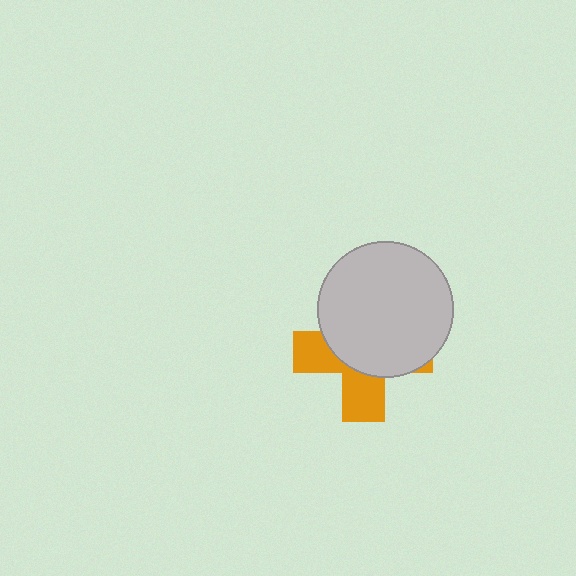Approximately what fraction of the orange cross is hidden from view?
Roughly 61% of the orange cross is hidden behind the light gray circle.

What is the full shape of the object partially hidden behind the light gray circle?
The partially hidden object is an orange cross.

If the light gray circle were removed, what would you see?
You would see the complete orange cross.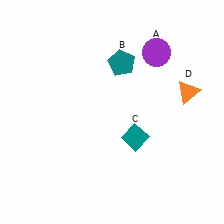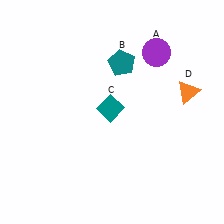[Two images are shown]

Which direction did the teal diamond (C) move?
The teal diamond (C) moved up.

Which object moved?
The teal diamond (C) moved up.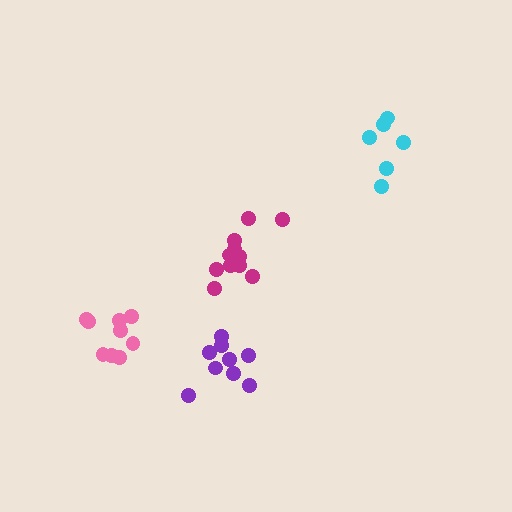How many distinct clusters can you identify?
There are 4 distinct clusters.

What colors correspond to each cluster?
The clusters are colored: purple, magenta, pink, cyan.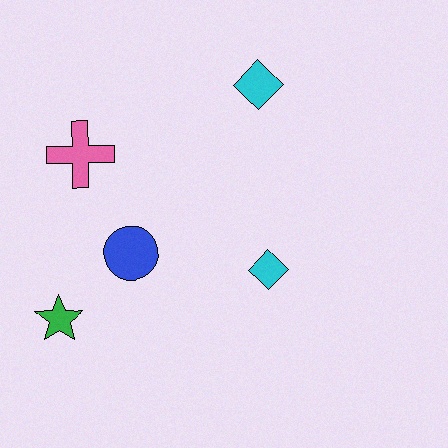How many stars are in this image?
There is 1 star.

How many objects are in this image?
There are 5 objects.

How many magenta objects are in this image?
There are no magenta objects.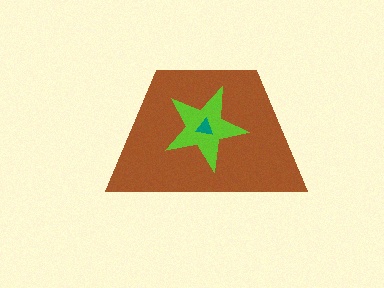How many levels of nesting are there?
3.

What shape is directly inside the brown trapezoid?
The lime star.